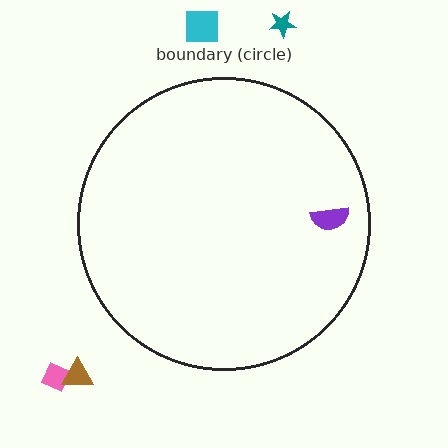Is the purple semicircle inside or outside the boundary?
Inside.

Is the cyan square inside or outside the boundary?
Outside.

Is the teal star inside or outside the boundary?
Outside.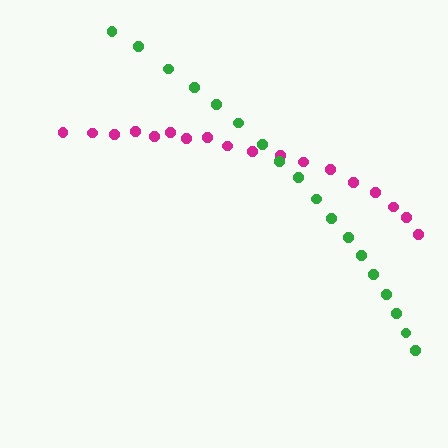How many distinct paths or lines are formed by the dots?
There are 2 distinct paths.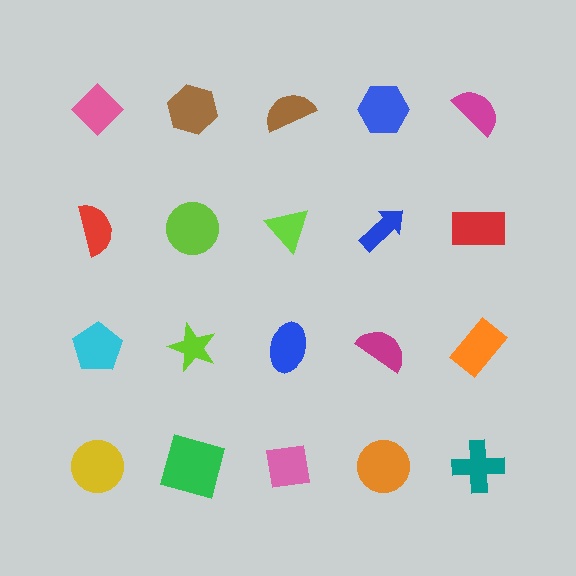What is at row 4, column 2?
A green square.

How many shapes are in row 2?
5 shapes.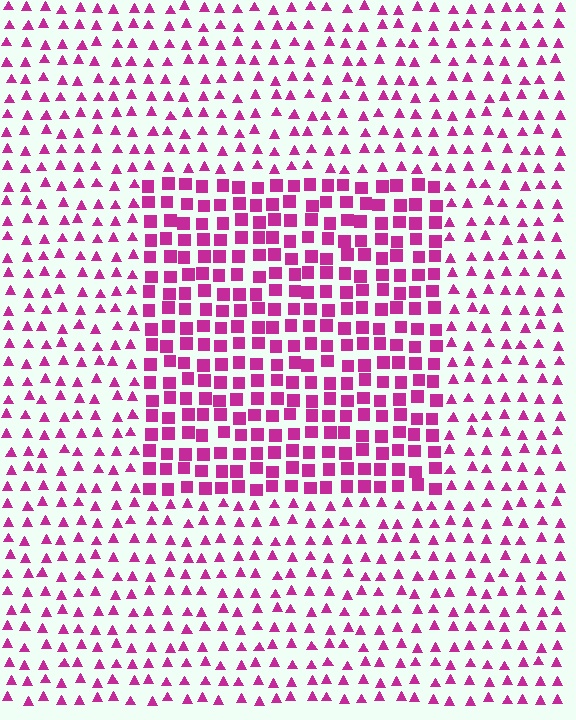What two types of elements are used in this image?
The image uses squares inside the rectangle region and triangles outside it.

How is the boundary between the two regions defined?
The boundary is defined by a change in element shape: squares inside vs. triangles outside. All elements share the same color and spacing.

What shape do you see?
I see a rectangle.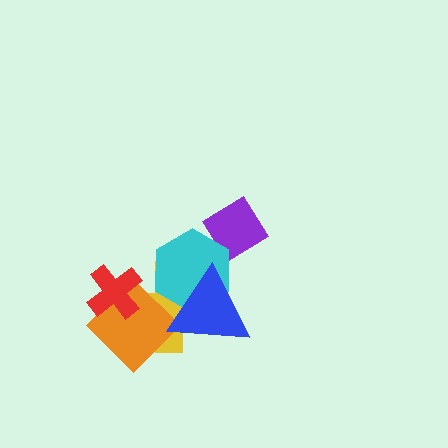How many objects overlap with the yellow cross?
4 objects overlap with the yellow cross.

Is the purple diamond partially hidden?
Yes, it is partially covered by another shape.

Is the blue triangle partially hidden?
No, no other shape covers it.